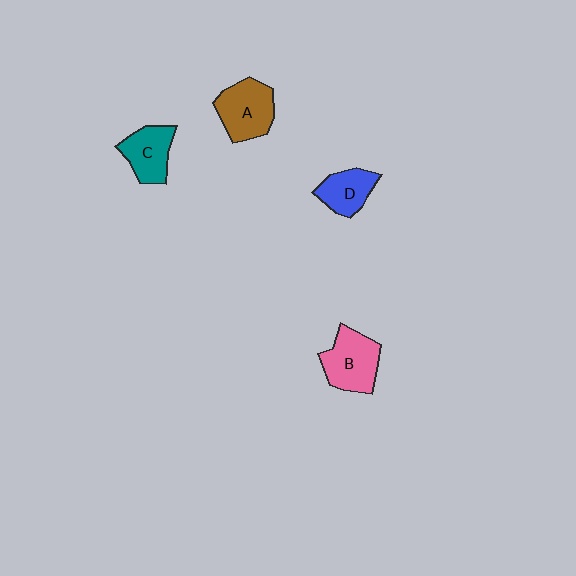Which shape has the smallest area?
Shape D (blue).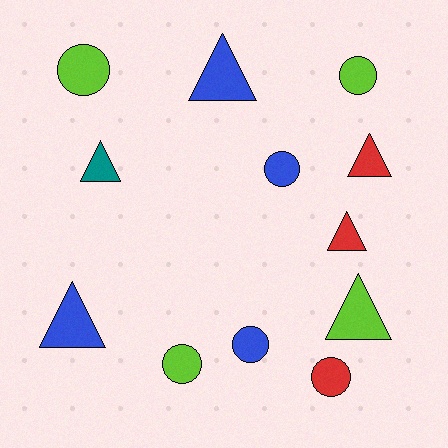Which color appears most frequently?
Lime, with 4 objects.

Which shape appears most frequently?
Triangle, with 6 objects.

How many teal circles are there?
There are no teal circles.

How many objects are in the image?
There are 12 objects.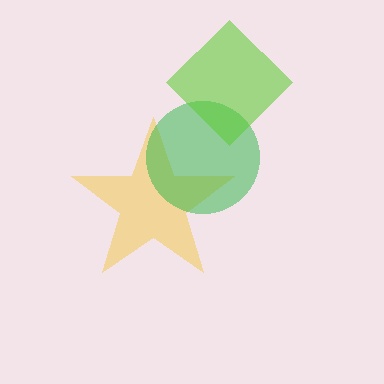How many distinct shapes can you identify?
There are 3 distinct shapes: a yellow star, a green circle, a lime diamond.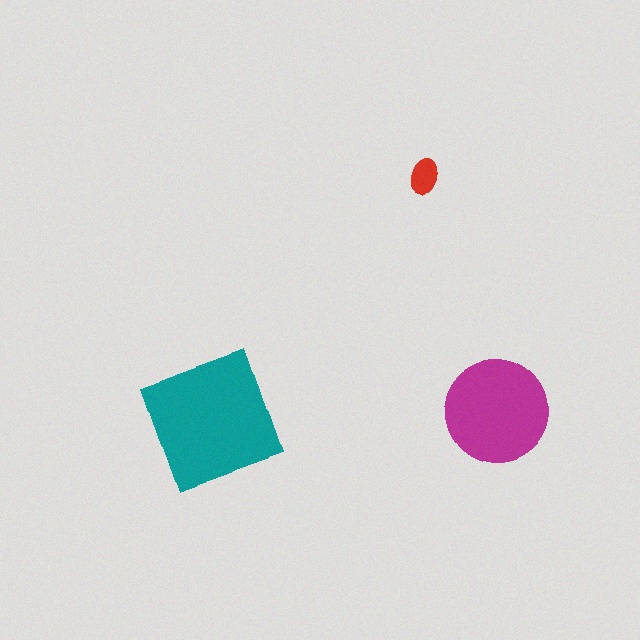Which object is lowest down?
The teal square is bottommost.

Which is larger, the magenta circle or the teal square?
The teal square.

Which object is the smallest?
The red ellipse.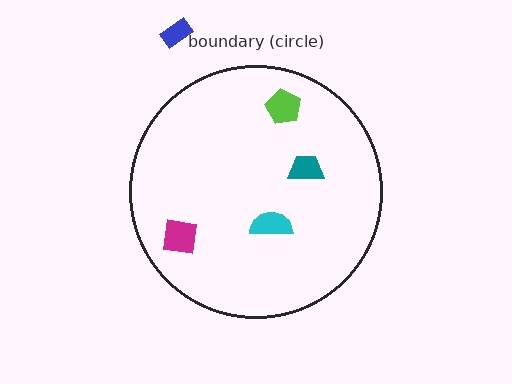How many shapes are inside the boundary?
4 inside, 1 outside.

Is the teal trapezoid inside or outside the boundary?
Inside.